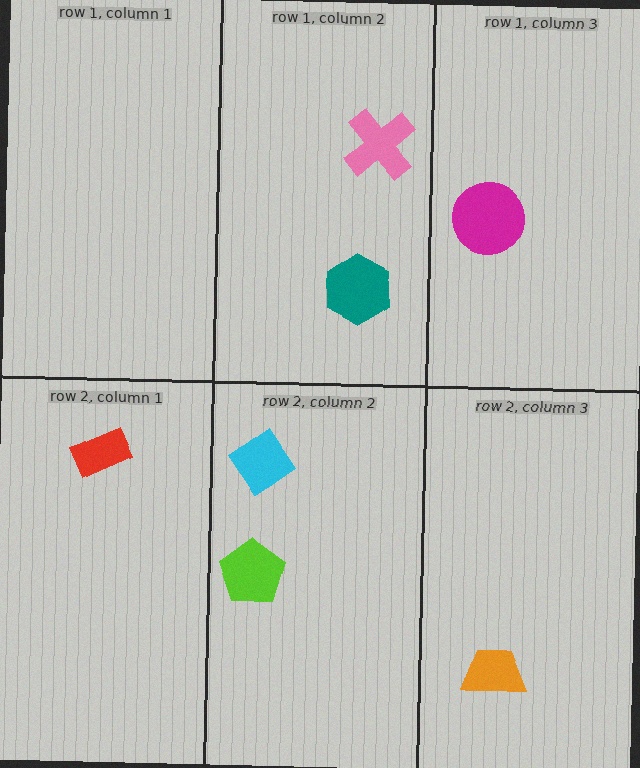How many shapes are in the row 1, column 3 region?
1.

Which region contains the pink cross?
The row 1, column 2 region.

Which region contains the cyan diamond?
The row 2, column 2 region.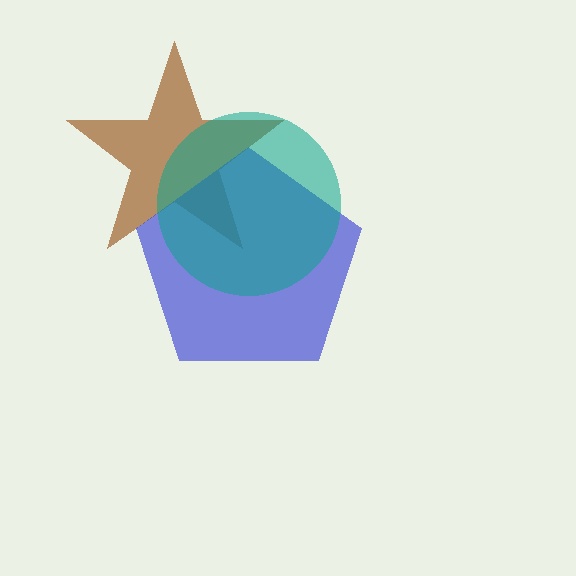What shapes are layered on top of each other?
The layered shapes are: a brown star, a blue pentagon, a teal circle.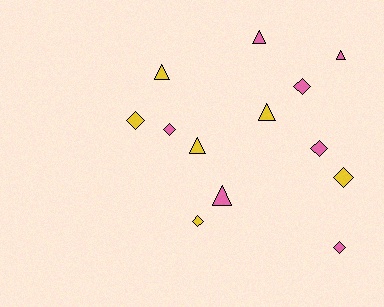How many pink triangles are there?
There are 3 pink triangles.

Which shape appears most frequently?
Diamond, with 7 objects.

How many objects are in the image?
There are 13 objects.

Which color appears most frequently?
Pink, with 7 objects.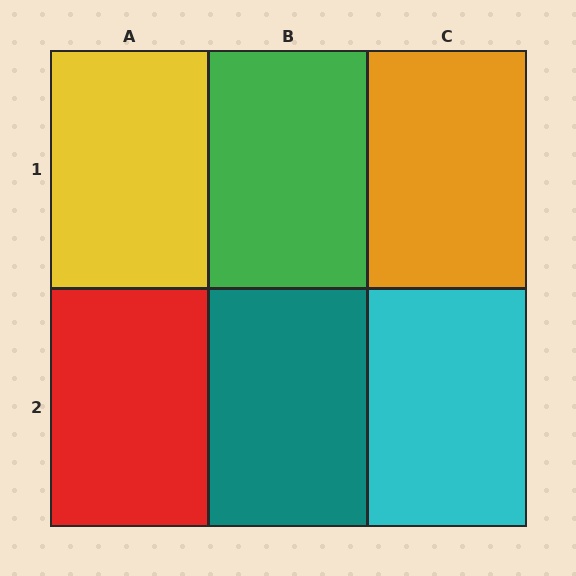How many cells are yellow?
1 cell is yellow.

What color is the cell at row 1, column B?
Green.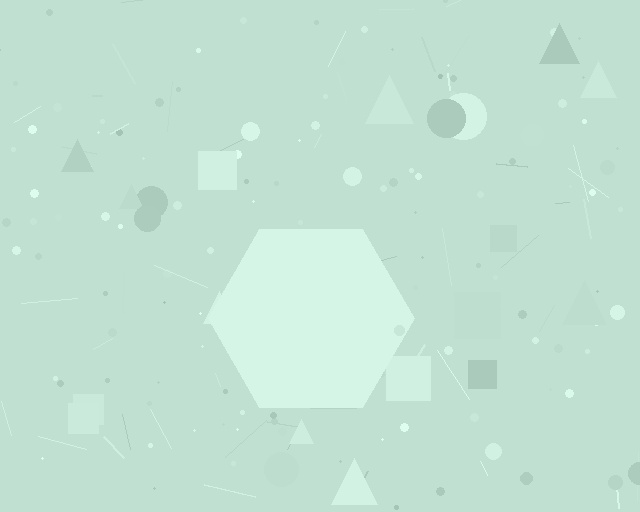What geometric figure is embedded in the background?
A hexagon is embedded in the background.